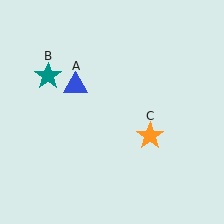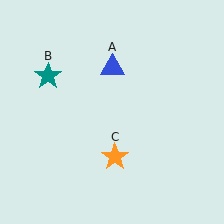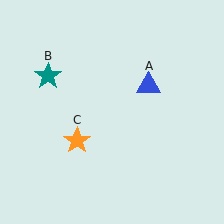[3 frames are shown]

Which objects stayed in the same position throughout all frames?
Teal star (object B) remained stationary.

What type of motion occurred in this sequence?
The blue triangle (object A), orange star (object C) rotated clockwise around the center of the scene.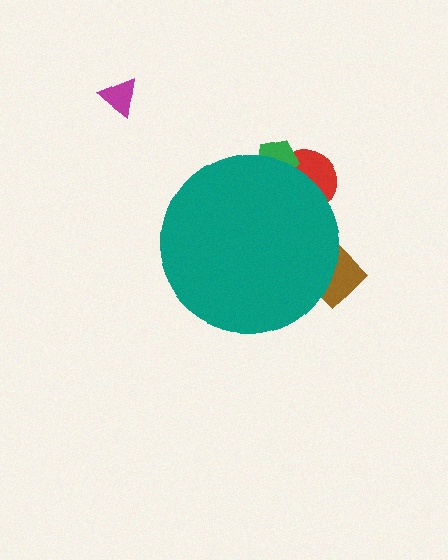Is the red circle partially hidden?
Yes, the red circle is partially hidden behind the teal circle.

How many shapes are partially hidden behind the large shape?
3 shapes are partially hidden.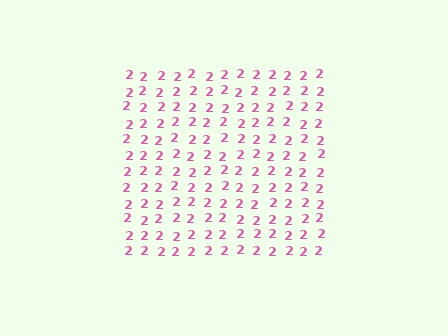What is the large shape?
The large shape is a square.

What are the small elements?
The small elements are digit 2's.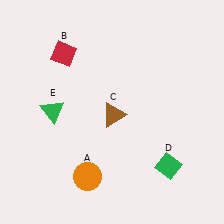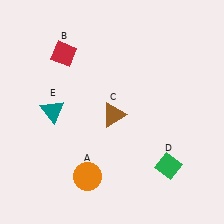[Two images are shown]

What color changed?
The triangle (E) changed from green in Image 1 to teal in Image 2.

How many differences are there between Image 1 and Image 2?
There is 1 difference between the two images.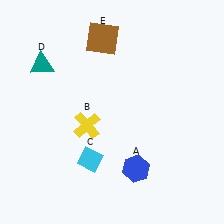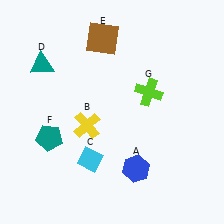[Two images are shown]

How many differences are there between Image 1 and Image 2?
There are 2 differences between the two images.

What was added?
A teal pentagon (F), a lime cross (G) were added in Image 2.